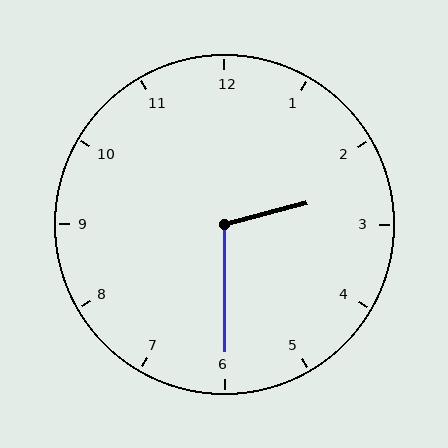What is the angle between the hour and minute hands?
Approximately 105 degrees.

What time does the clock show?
2:30.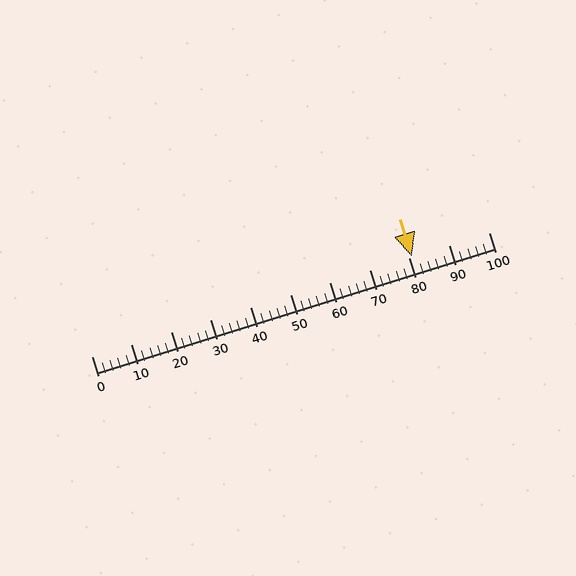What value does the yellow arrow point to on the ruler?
The yellow arrow points to approximately 81.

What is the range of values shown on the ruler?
The ruler shows values from 0 to 100.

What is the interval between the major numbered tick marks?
The major tick marks are spaced 10 units apart.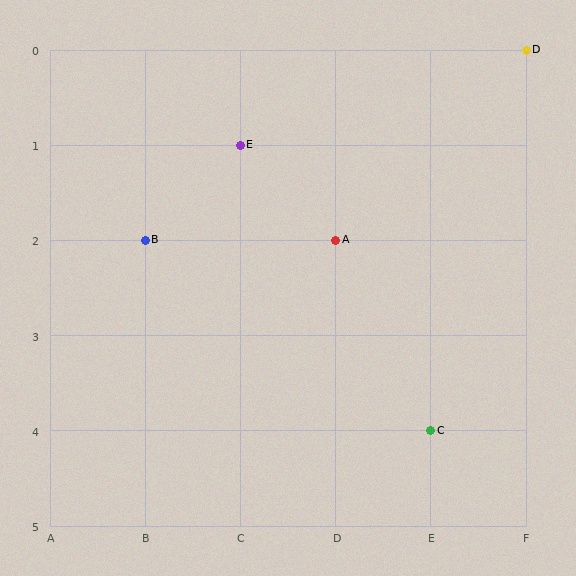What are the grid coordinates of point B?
Point B is at grid coordinates (B, 2).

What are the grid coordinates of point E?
Point E is at grid coordinates (C, 1).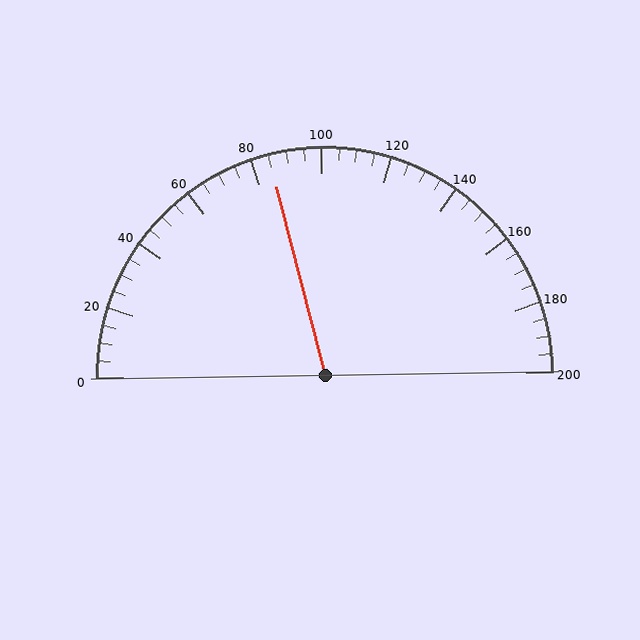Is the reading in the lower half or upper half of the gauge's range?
The reading is in the lower half of the range (0 to 200).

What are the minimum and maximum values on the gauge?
The gauge ranges from 0 to 200.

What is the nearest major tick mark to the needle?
The nearest major tick mark is 80.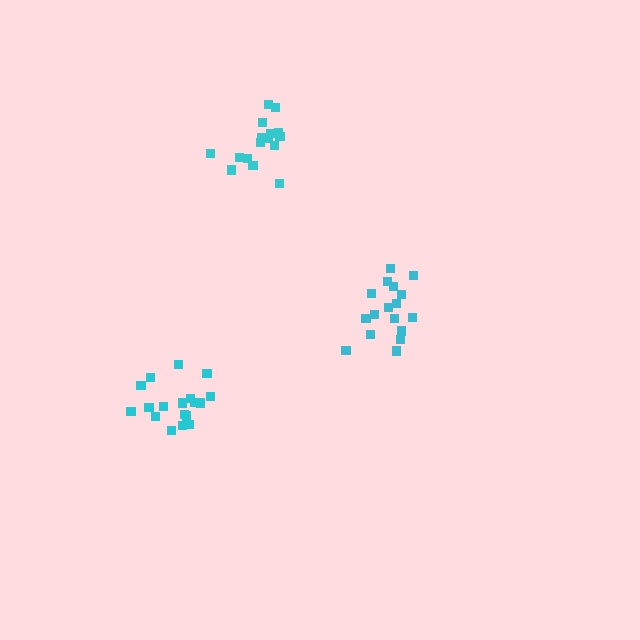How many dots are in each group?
Group 1: 16 dots, Group 2: 17 dots, Group 3: 19 dots (52 total).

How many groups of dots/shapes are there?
There are 3 groups.